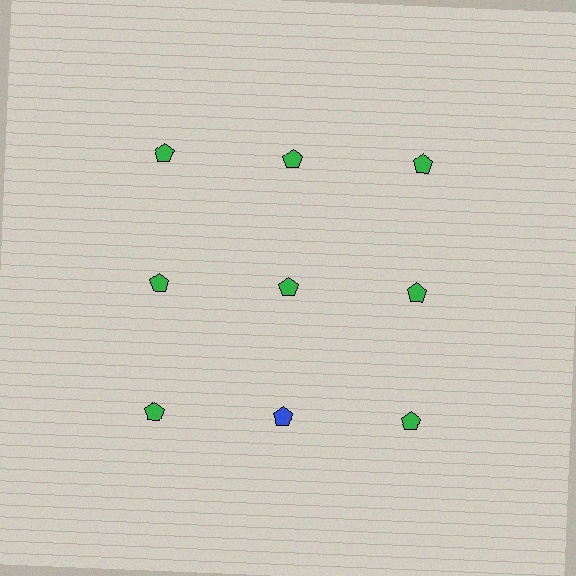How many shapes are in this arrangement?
There are 9 shapes arranged in a grid pattern.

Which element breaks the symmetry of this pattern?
The blue pentagon in the third row, second from left column breaks the symmetry. All other shapes are green pentagons.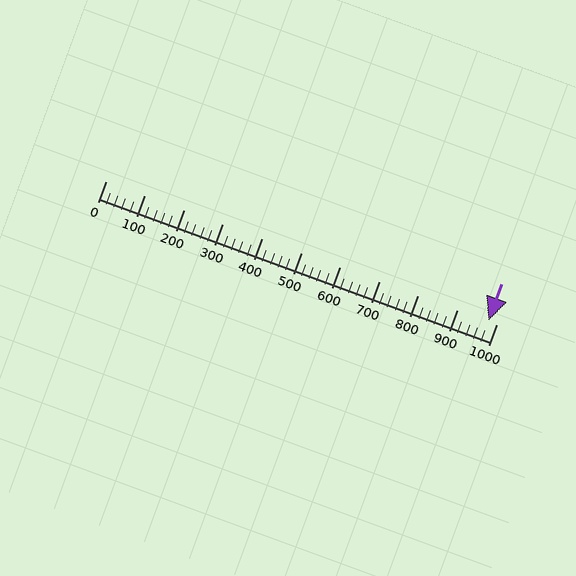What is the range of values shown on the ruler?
The ruler shows values from 0 to 1000.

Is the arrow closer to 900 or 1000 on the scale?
The arrow is closer to 1000.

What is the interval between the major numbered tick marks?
The major tick marks are spaced 100 units apart.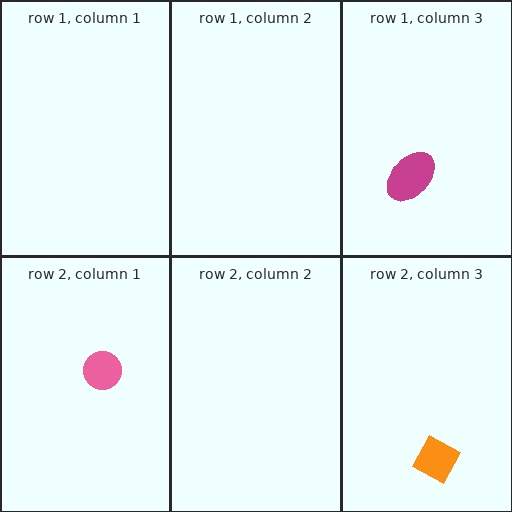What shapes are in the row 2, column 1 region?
The pink circle.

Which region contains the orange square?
The row 2, column 3 region.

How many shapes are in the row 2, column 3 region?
1.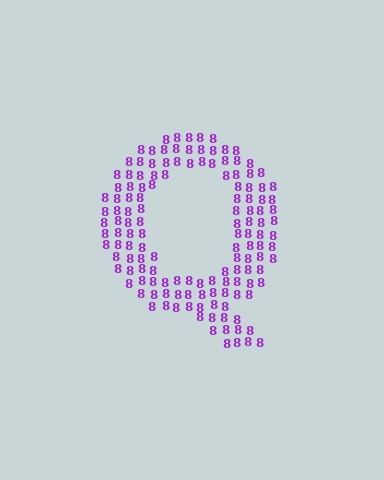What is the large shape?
The large shape is the letter Q.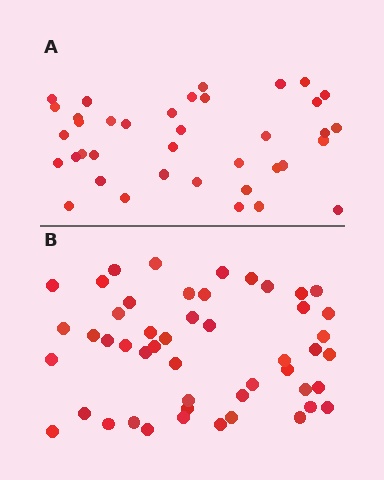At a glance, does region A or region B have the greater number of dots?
Region B (the bottom region) has more dots.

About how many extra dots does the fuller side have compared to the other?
Region B has roughly 12 or so more dots than region A.